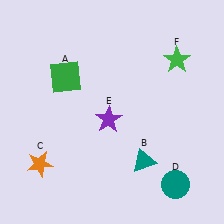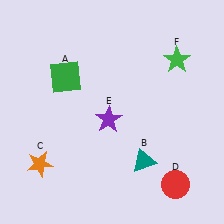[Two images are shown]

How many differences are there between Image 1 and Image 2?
There is 1 difference between the two images.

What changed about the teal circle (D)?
In Image 1, D is teal. In Image 2, it changed to red.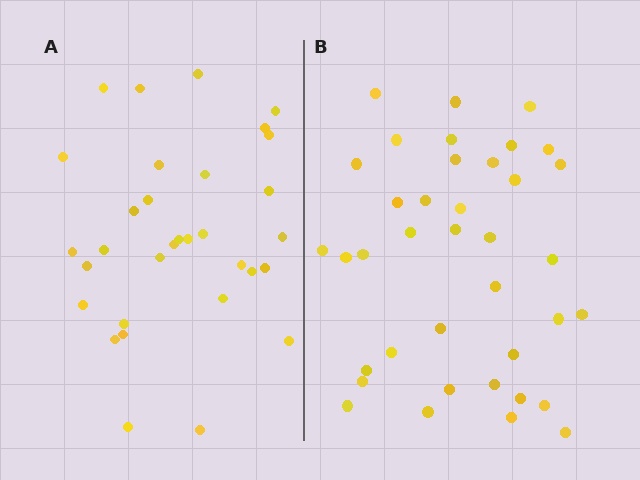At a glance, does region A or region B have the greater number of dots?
Region B (the right region) has more dots.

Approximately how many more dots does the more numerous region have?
Region B has about 6 more dots than region A.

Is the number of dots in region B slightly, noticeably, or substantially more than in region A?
Region B has only slightly more — the two regions are fairly close. The ratio is roughly 1.2 to 1.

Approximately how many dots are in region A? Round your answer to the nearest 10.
About 30 dots. (The exact count is 32, which rounds to 30.)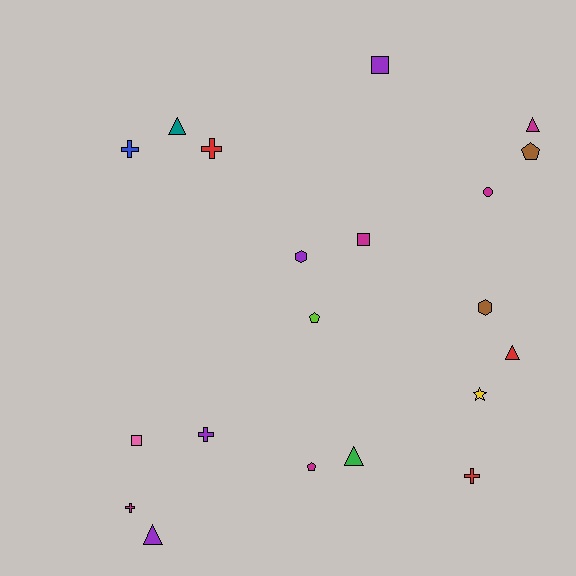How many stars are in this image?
There is 1 star.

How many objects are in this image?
There are 20 objects.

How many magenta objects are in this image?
There are 5 magenta objects.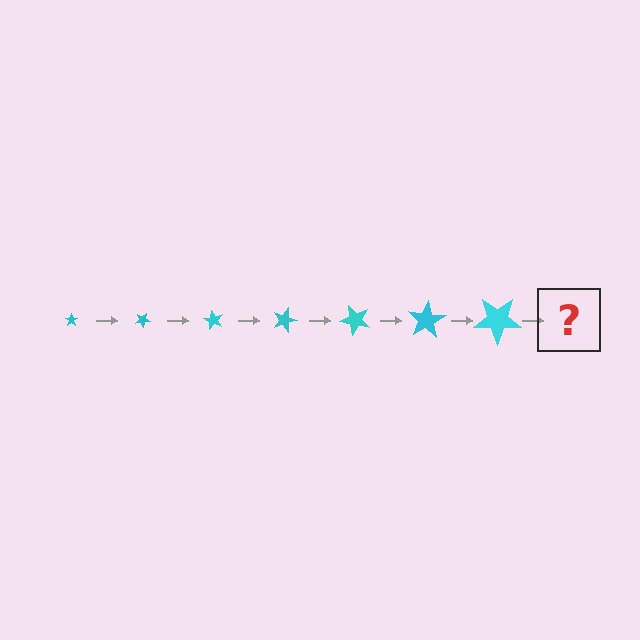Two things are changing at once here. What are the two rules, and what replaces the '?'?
The two rules are that the star grows larger each step and it rotates 30 degrees each step. The '?' should be a star, larger than the previous one and rotated 210 degrees from the start.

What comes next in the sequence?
The next element should be a star, larger than the previous one and rotated 210 degrees from the start.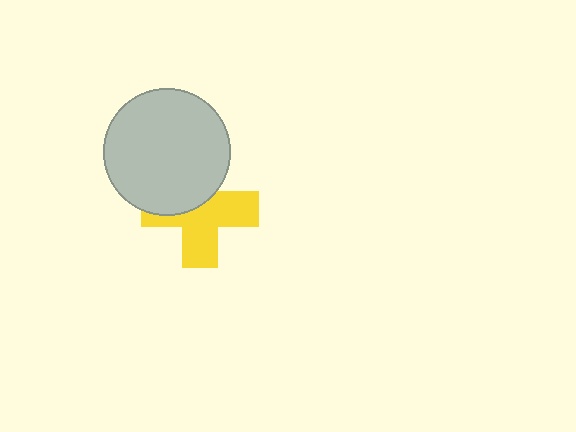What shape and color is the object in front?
The object in front is a light gray circle.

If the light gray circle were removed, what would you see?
You would see the complete yellow cross.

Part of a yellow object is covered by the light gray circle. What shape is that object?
It is a cross.